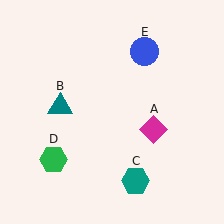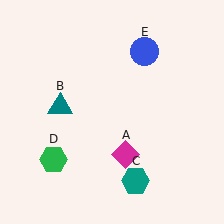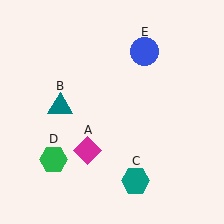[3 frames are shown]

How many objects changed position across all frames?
1 object changed position: magenta diamond (object A).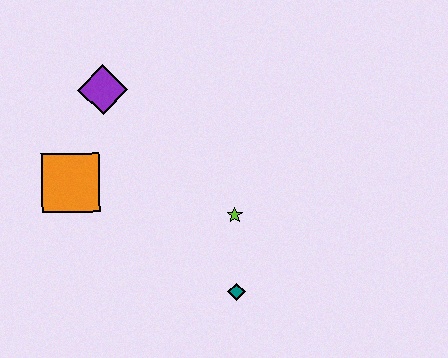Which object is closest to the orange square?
The purple diamond is closest to the orange square.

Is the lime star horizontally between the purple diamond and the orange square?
No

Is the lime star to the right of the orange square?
Yes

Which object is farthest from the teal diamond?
The purple diamond is farthest from the teal diamond.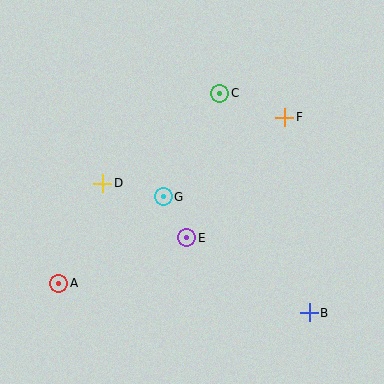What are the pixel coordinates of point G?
Point G is at (163, 197).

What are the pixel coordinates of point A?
Point A is at (59, 283).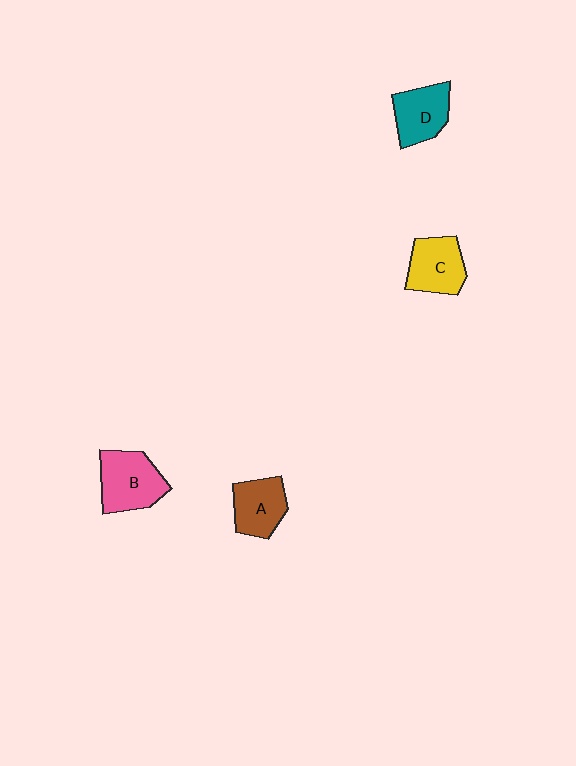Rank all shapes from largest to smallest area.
From largest to smallest: B (pink), C (yellow), D (teal), A (brown).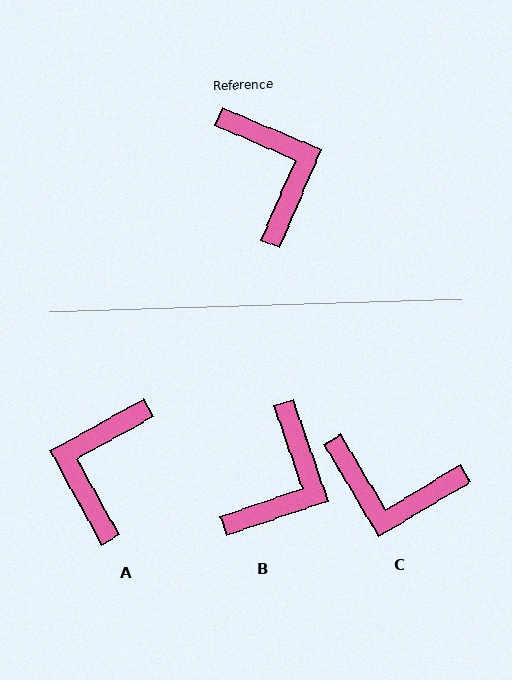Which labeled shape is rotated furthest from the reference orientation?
A, about 142 degrees away.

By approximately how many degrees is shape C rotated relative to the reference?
Approximately 126 degrees clockwise.